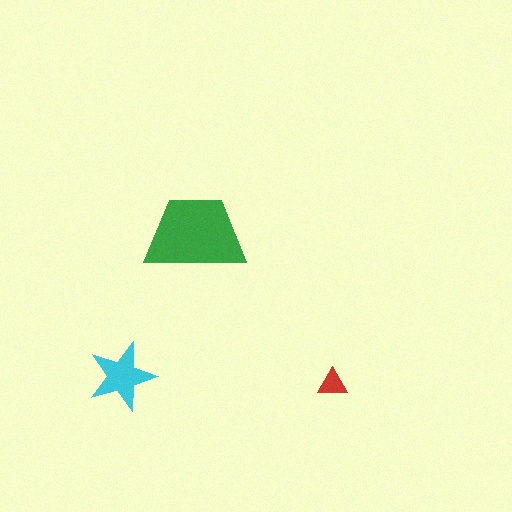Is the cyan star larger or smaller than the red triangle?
Larger.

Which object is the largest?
The green trapezoid.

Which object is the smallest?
The red triangle.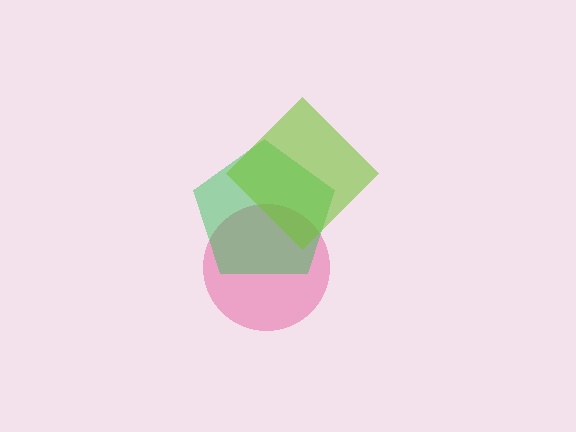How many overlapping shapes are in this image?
There are 3 overlapping shapes in the image.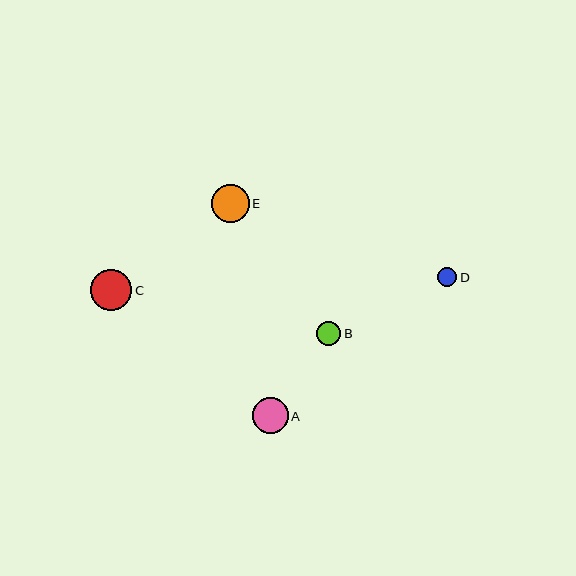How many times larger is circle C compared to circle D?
Circle C is approximately 2.2 times the size of circle D.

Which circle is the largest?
Circle C is the largest with a size of approximately 41 pixels.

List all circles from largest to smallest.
From largest to smallest: C, E, A, B, D.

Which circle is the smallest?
Circle D is the smallest with a size of approximately 19 pixels.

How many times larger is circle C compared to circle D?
Circle C is approximately 2.2 times the size of circle D.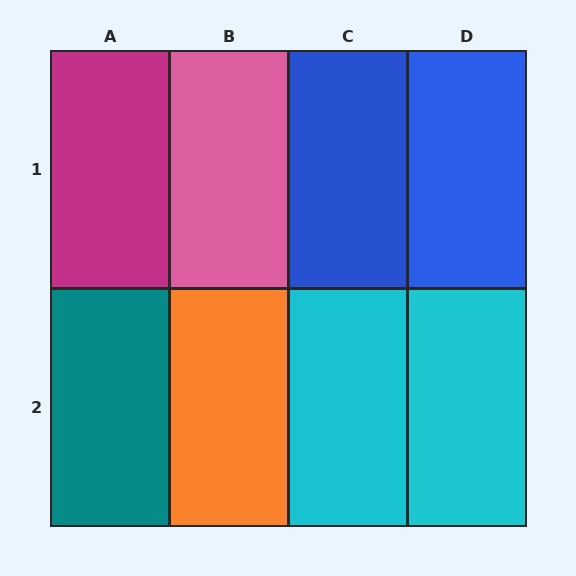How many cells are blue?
2 cells are blue.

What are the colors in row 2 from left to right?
Teal, orange, cyan, cyan.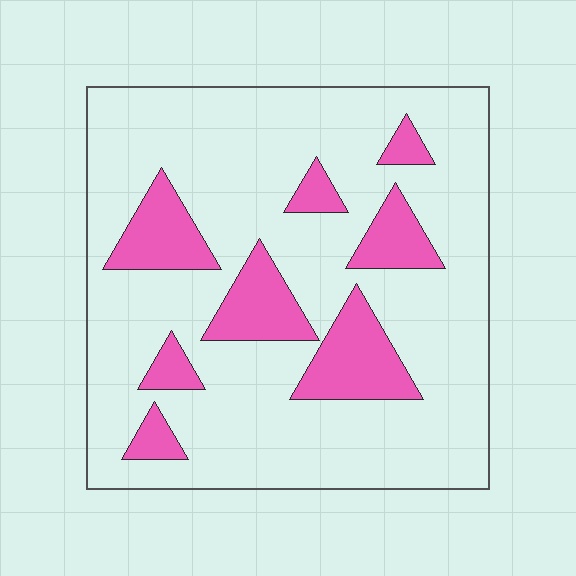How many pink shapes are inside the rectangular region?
8.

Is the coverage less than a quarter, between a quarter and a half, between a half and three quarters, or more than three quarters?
Less than a quarter.